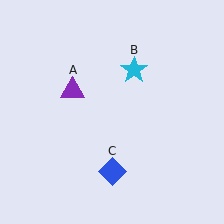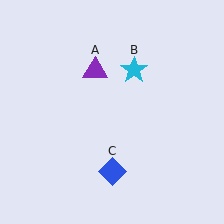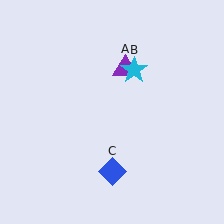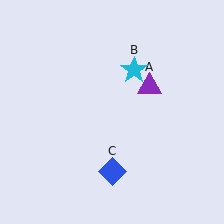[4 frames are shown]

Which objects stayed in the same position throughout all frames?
Cyan star (object B) and blue diamond (object C) remained stationary.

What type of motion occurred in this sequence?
The purple triangle (object A) rotated clockwise around the center of the scene.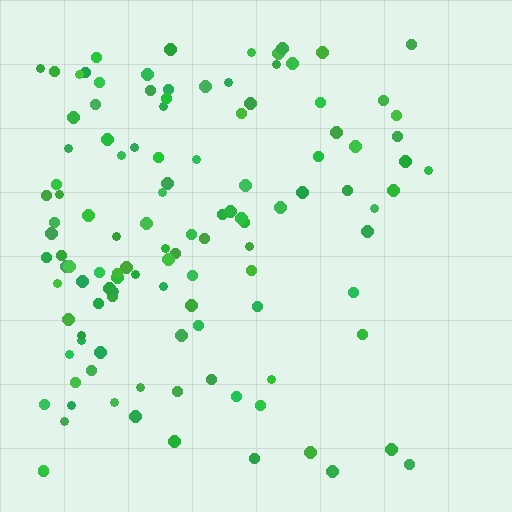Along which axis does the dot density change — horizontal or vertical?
Horizontal.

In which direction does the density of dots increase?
From right to left, with the left side densest.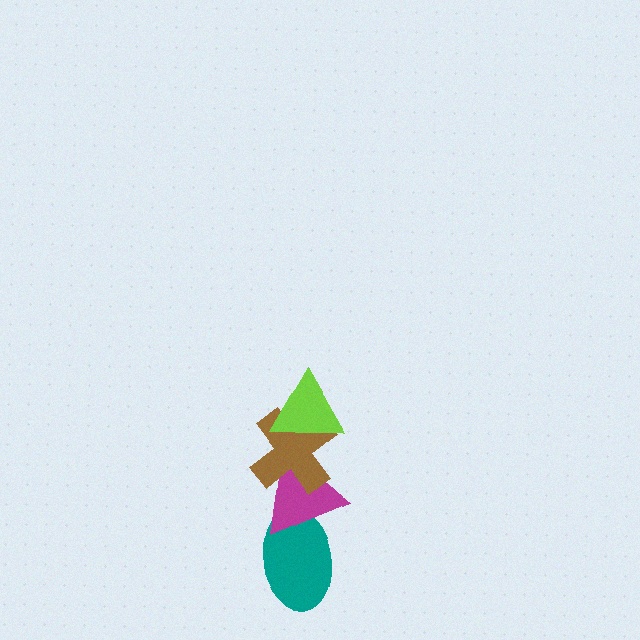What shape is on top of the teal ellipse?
The magenta triangle is on top of the teal ellipse.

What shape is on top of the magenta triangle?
The brown cross is on top of the magenta triangle.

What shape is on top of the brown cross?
The lime triangle is on top of the brown cross.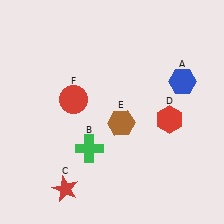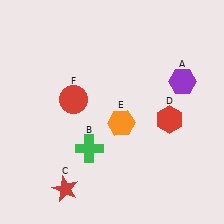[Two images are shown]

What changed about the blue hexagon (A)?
In Image 1, A is blue. In Image 2, it changed to purple.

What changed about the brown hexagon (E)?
In Image 1, E is brown. In Image 2, it changed to orange.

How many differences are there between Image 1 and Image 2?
There are 2 differences between the two images.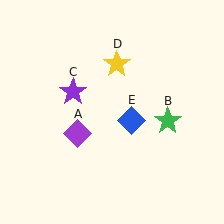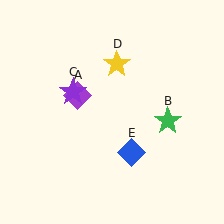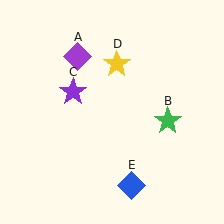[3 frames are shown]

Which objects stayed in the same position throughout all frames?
Green star (object B) and purple star (object C) and yellow star (object D) remained stationary.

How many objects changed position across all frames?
2 objects changed position: purple diamond (object A), blue diamond (object E).